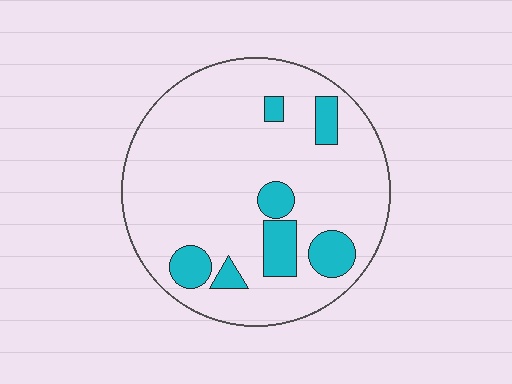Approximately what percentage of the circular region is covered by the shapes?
Approximately 15%.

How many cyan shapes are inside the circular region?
7.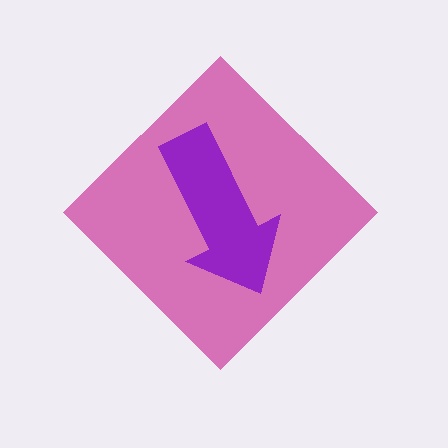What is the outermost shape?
The pink diamond.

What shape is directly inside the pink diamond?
The purple arrow.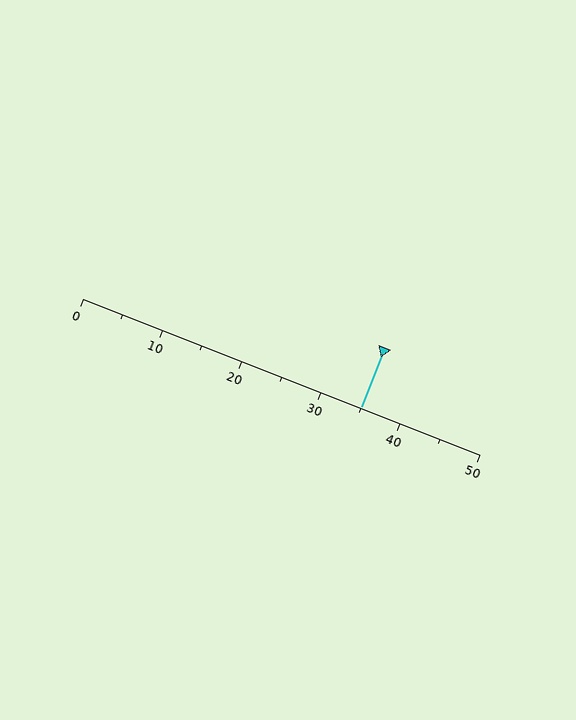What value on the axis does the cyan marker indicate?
The marker indicates approximately 35.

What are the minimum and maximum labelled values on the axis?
The axis runs from 0 to 50.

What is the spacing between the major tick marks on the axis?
The major ticks are spaced 10 apart.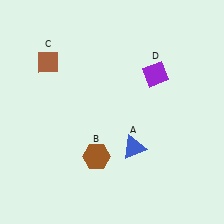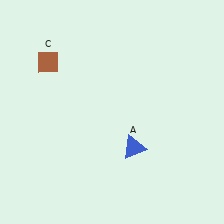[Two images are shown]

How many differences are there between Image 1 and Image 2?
There are 2 differences between the two images.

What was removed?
The purple diamond (D), the brown hexagon (B) were removed in Image 2.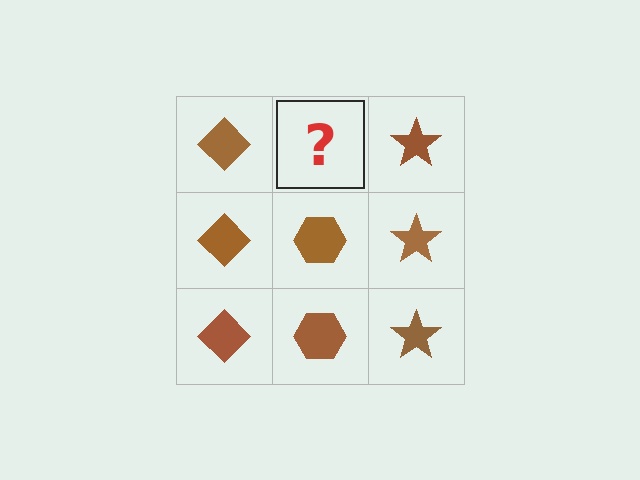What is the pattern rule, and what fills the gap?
The rule is that each column has a consistent shape. The gap should be filled with a brown hexagon.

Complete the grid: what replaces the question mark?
The question mark should be replaced with a brown hexagon.